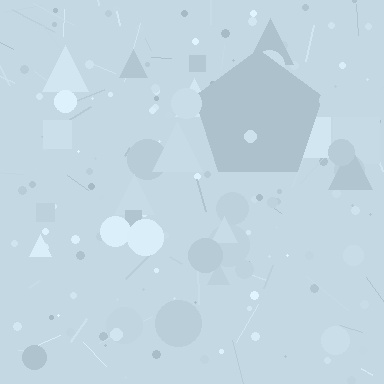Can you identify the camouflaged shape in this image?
The camouflaged shape is a pentagon.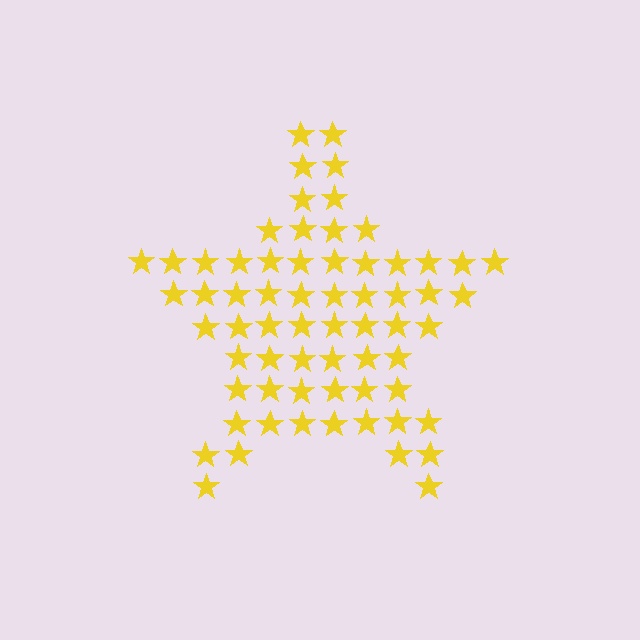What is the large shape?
The large shape is a star.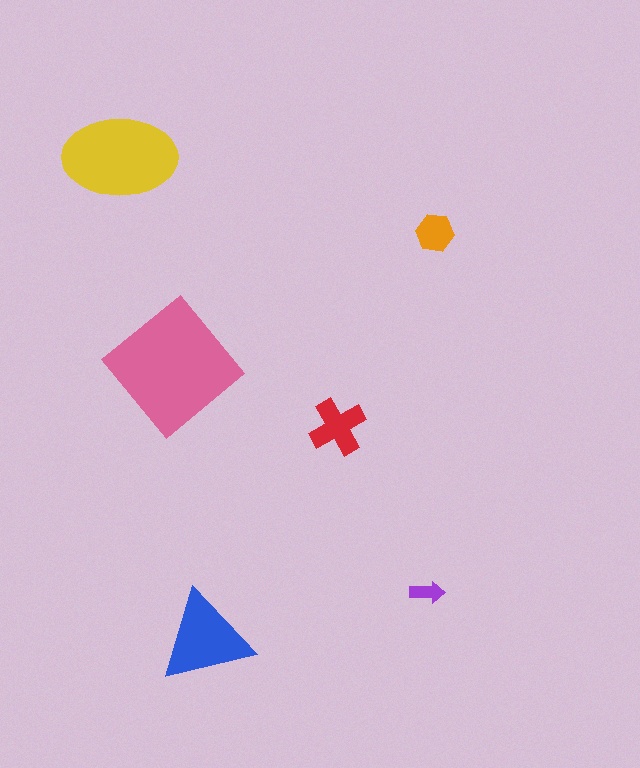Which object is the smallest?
The purple arrow.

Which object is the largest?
The pink diamond.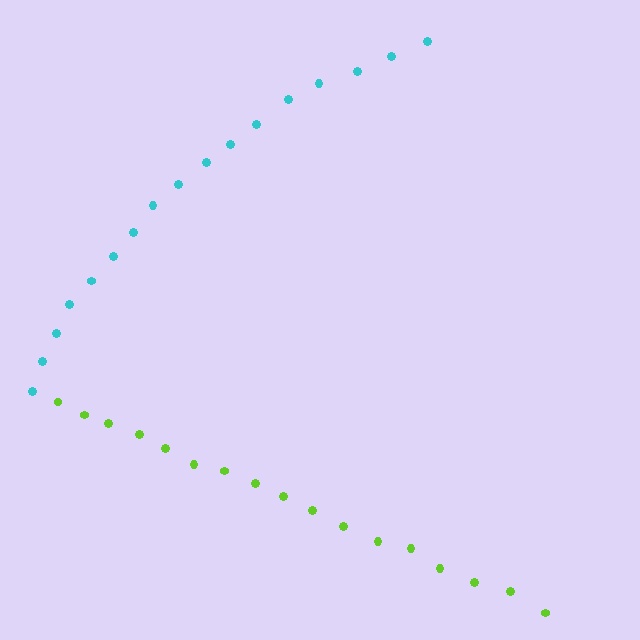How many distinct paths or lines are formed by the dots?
There are 2 distinct paths.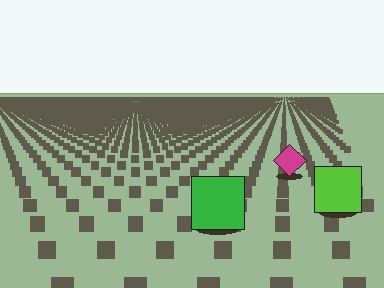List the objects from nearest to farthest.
From nearest to farthest: the green square, the lime square, the magenta diamond.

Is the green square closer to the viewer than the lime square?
Yes. The green square is closer — you can tell from the texture gradient: the ground texture is coarser near it.